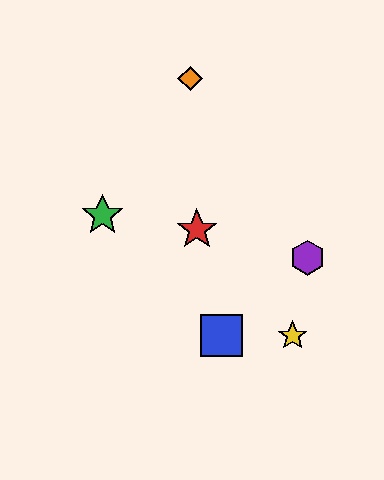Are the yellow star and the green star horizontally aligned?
No, the yellow star is at y≈336 and the green star is at y≈215.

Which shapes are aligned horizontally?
The blue square, the yellow star are aligned horizontally.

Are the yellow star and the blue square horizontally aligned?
Yes, both are at y≈336.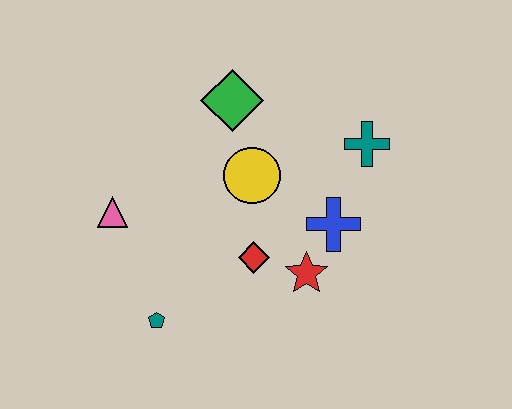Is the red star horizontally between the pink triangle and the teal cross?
Yes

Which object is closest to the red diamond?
The red star is closest to the red diamond.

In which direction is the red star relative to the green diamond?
The red star is below the green diamond.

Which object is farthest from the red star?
The pink triangle is farthest from the red star.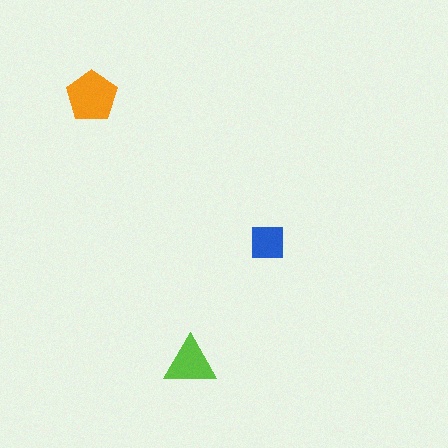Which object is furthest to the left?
The orange pentagon is leftmost.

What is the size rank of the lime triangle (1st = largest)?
2nd.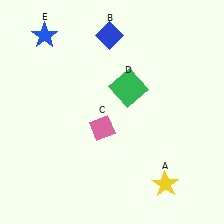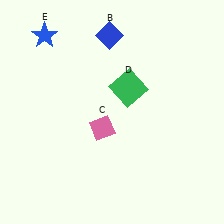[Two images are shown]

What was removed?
The yellow star (A) was removed in Image 2.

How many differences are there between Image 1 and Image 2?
There is 1 difference between the two images.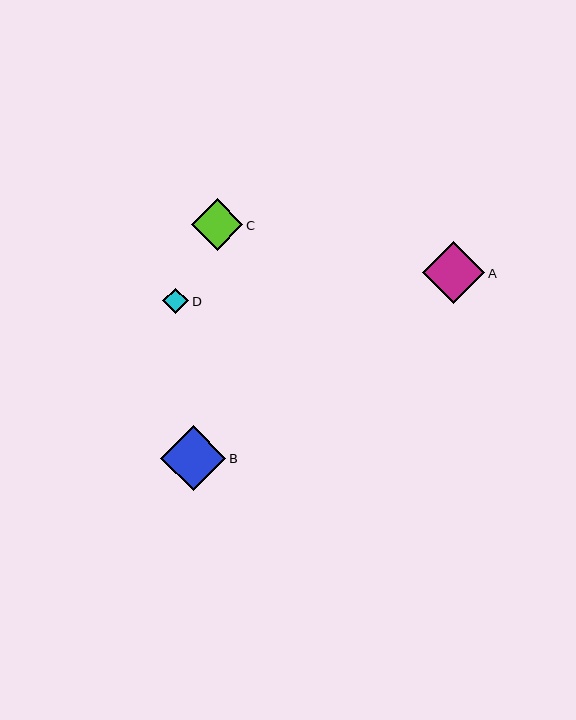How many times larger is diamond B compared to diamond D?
Diamond B is approximately 2.5 times the size of diamond D.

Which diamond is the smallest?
Diamond D is the smallest with a size of approximately 26 pixels.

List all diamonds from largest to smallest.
From largest to smallest: B, A, C, D.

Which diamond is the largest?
Diamond B is the largest with a size of approximately 65 pixels.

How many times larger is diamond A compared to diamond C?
Diamond A is approximately 1.2 times the size of diamond C.